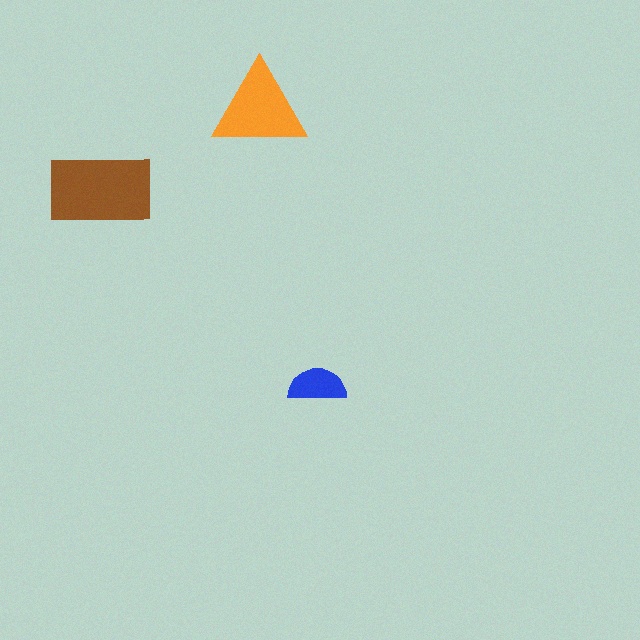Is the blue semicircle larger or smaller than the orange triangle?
Smaller.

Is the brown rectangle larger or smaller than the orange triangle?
Larger.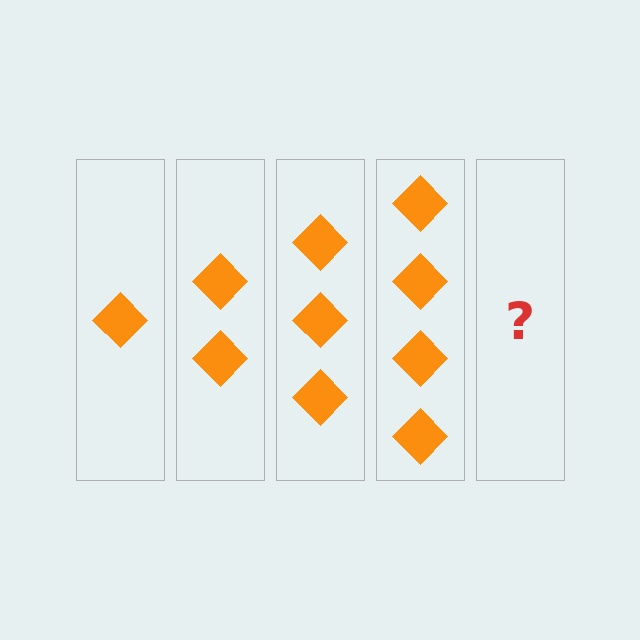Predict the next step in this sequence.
The next step is 5 diamonds.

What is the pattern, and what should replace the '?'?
The pattern is that each step adds one more diamond. The '?' should be 5 diamonds.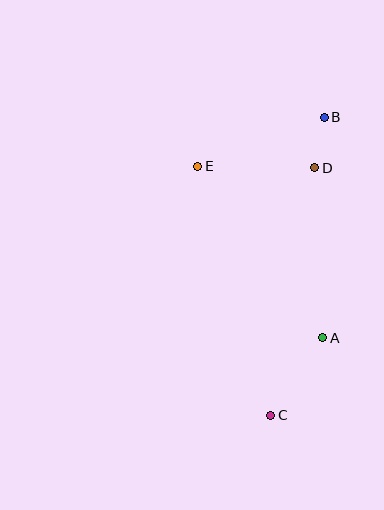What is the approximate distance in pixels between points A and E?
The distance between A and E is approximately 212 pixels.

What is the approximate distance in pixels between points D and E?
The distance between D and E is approximately 117 pixels.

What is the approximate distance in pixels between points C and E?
The distance between C and E is approximately 259 pixels.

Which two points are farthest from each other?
Points B and C are farthest from each other.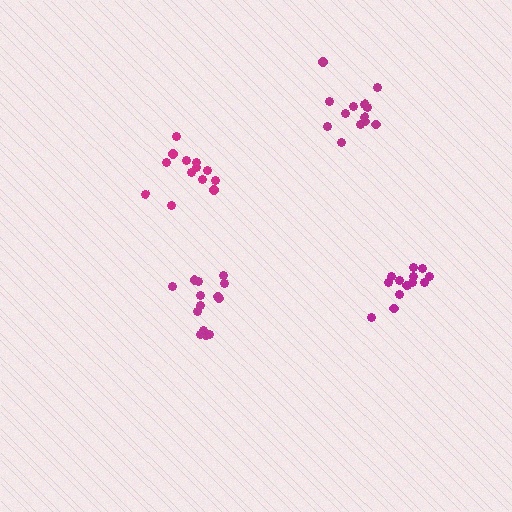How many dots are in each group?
Group 1: 14 dots, Group 2: 14 dots, Group 3: 13 dots, Group 4: 13 dots (54 total).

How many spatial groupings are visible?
There are 4 spatial groupings.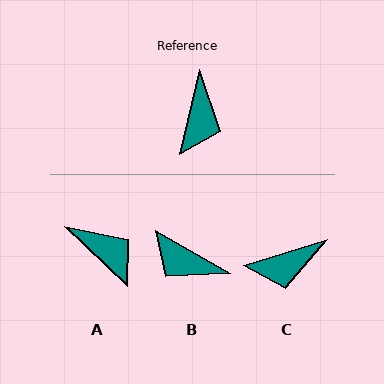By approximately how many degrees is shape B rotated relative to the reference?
Approximately 107 degrees clockwise.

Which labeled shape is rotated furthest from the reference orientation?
B, about 107 degrees away.